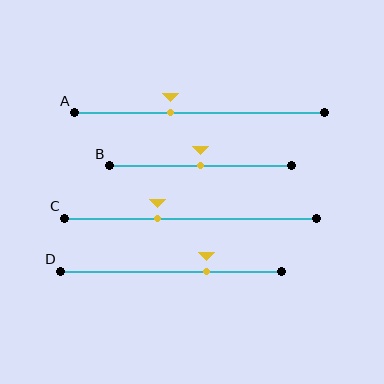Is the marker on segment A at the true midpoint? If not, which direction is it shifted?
No, the marker on segment A is shifted to the left by about 11% of the segment length.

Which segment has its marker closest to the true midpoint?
Segment B has its marker closest to the true midpoint.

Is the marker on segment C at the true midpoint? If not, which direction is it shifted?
No, the marker on segment C is shifted to the left by about 13% of the segment length.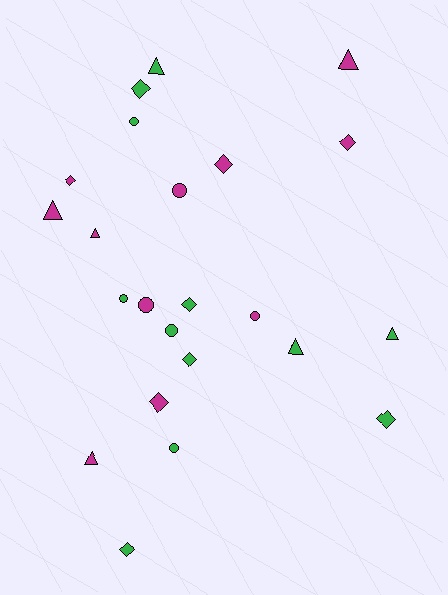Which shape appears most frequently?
Diamond, with 9 objects.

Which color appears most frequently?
Green, with 12 objects.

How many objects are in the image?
There are 23 objects.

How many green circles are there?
There are 4 green circles.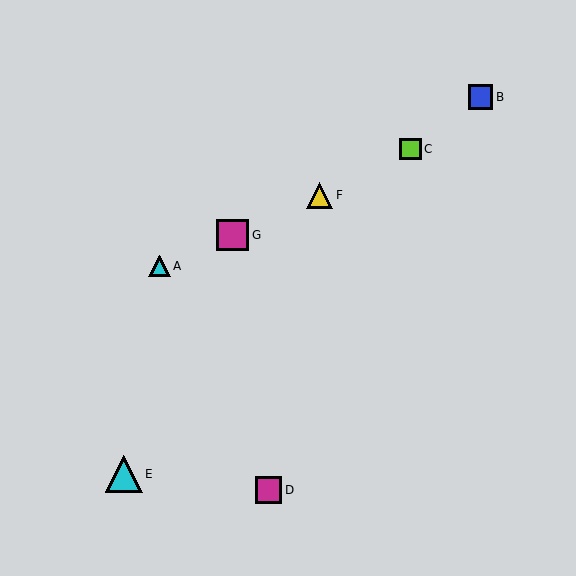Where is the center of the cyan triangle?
The center of the cyan triangle is at (124, 474).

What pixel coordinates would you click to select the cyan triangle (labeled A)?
Click at (159, 266) to select the cyan triangle A.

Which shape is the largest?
The cyan triangle (labeled E) is the largest.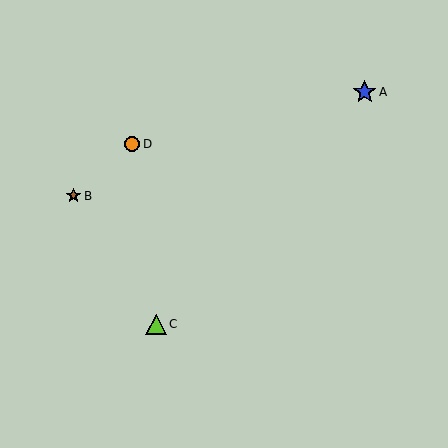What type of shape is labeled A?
Shape A is a blue star.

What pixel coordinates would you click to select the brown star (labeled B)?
Click at (74, 196) to select the brown star B.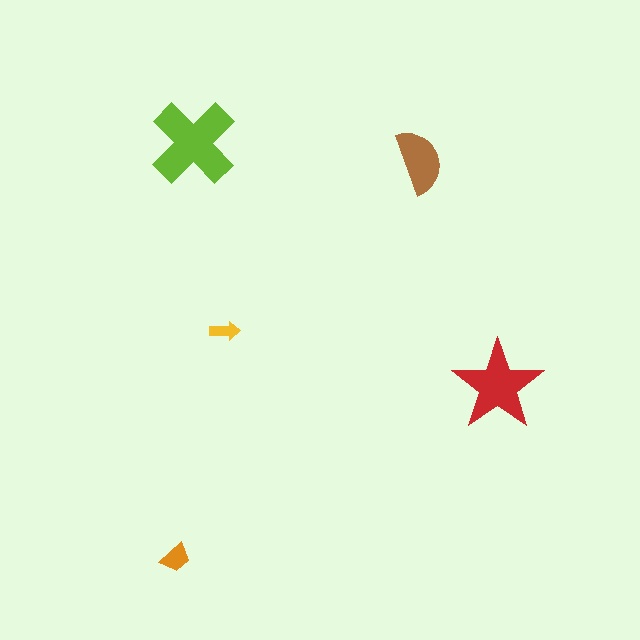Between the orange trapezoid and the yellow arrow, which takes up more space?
The orange trapezoid.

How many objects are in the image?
There are 5 objects in the image.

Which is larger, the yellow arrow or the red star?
The red star.